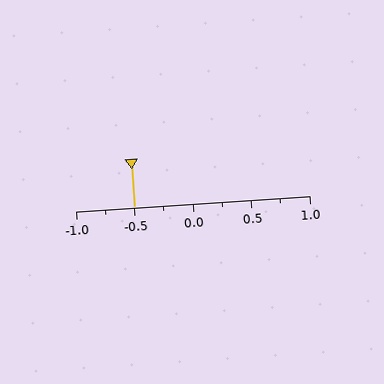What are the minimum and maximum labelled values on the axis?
The axis runs from -1.0 to 1.0.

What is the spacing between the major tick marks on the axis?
The major ticks are spaced 0.5 apart.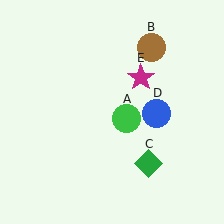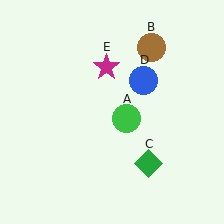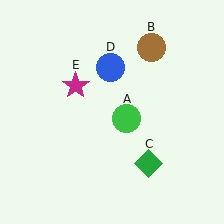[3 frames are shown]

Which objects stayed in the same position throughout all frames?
Green circle (object A) and brown circle (object B) and green diamond (object C) remained stationary.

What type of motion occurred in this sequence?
The blue circle (object D), magenta star (object E) rotated counterclockwise around the center of the scene.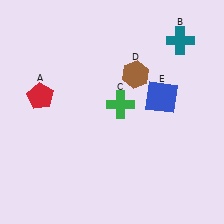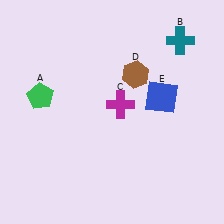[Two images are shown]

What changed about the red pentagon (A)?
In Image 1, A is red. In Image 2, it changed to green.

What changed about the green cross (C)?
In Image 1, C is green. In Image 2, it changed to magenta.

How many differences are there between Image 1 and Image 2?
There are 2 differences between the two images.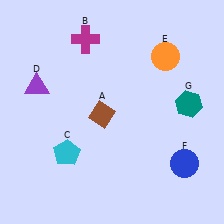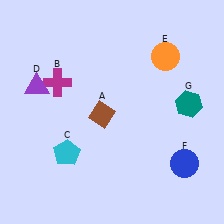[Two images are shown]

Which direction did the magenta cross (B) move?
The magenta cross (B) moved down.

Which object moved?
The magenta cross (B) moved down.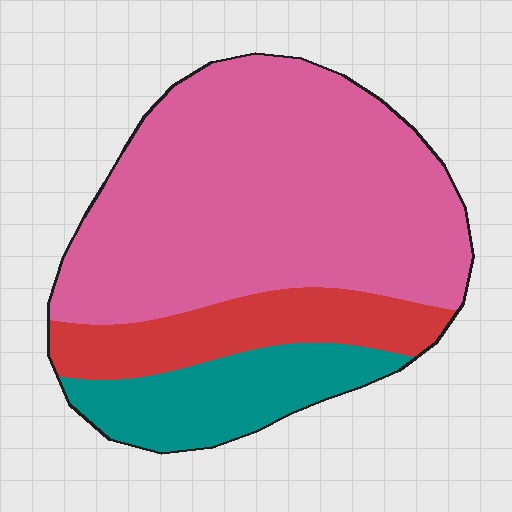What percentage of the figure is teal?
Teal takes up about one sixth (1/6) of the figure.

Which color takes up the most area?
Pink, at roughly 65%.